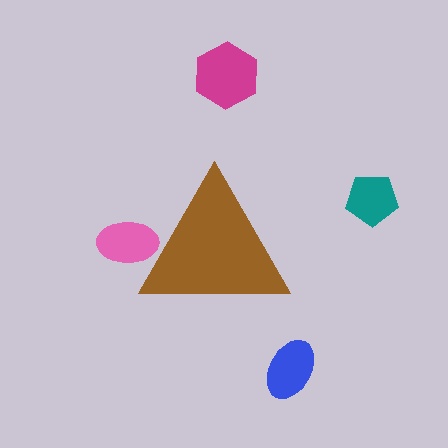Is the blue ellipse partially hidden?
No, the blue ellipse is fully visible.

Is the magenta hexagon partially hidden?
No, the magenta hexagon is fully visible.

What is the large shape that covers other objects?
A brown triangle.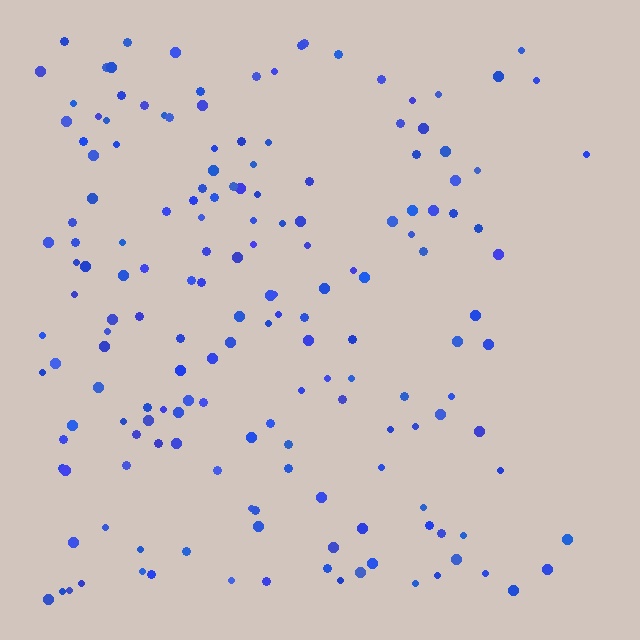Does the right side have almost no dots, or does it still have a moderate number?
Still a moderate number, just noticeably fewer than the left.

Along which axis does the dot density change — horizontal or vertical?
Horizontal.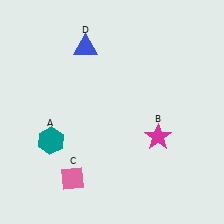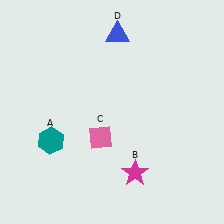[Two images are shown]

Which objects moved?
The objects that moved are: the magenta star (B), the pink diamond (C), the blue triangle (D).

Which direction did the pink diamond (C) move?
The pink diamond (C) moved up.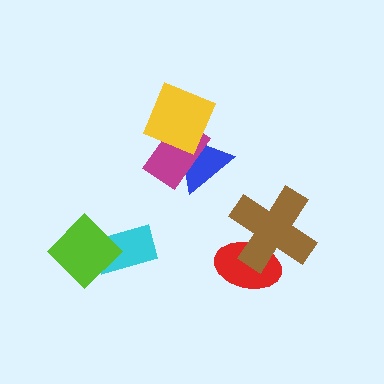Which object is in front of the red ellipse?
The brown cross is in front of the red ellipse.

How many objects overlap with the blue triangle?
2 objects overlap with the blue triangle.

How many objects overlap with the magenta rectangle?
2 objects overlap with the magenta rectangle.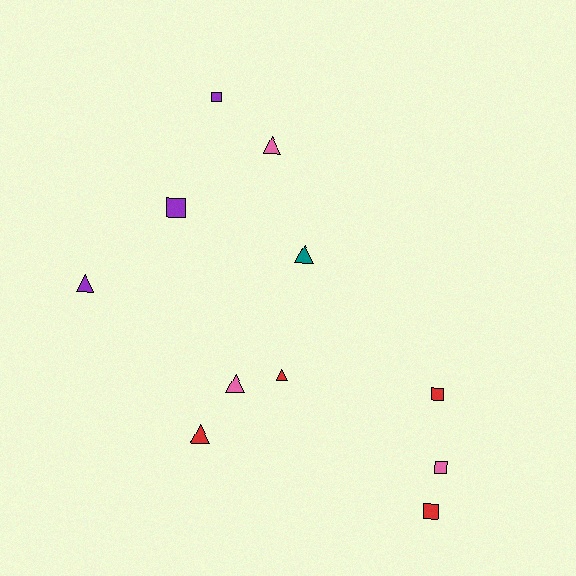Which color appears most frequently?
Red, with 4 objects.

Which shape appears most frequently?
Triangle, with 6 objects.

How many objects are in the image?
There are 11 objects.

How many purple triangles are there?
There is 1 purple triangle.